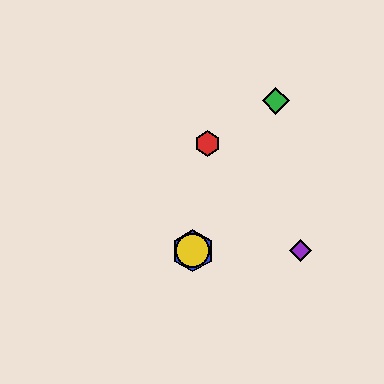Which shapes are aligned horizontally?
The blue hexagon, the yellow circle, the purple diamond are aligned horizontally.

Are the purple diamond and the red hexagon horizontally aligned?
No, the purple diamond is at y≈251 and the red hexagon is at y≈143.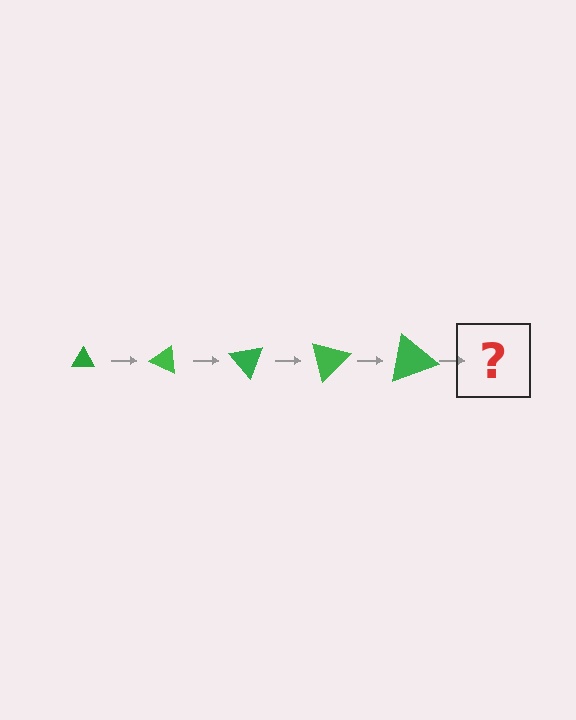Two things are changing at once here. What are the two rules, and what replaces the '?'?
The two rules are that the triangle grows larger each step and it rotates 25 degrees each step. The '?' should be a triangle, larger than the previous one and rotated 125 degrees from the start.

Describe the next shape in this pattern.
It should be a triangle, larger than the previous one and rotated 125 degrees from the start.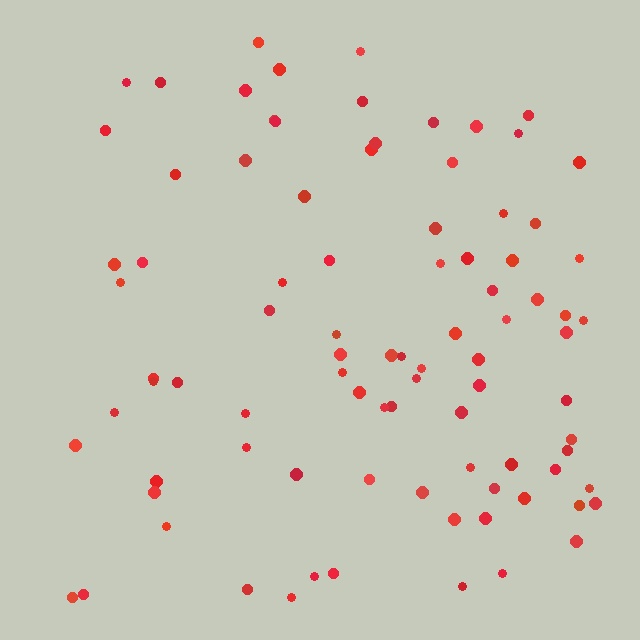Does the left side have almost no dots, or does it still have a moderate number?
Still a moderate number, just noticeably fewer than the right.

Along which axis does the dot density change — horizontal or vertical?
Horizontal.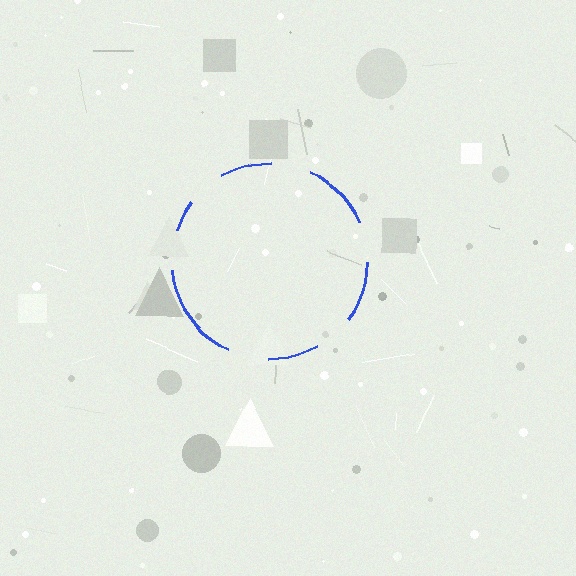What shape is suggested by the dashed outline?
The dashed outline suggests a circle.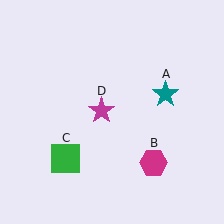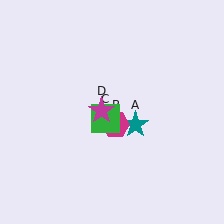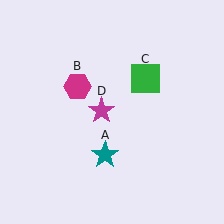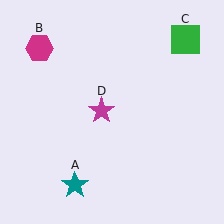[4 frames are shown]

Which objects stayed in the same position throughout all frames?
Magenta star (object D) remained stationary.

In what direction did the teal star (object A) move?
The teal star (object A) moved down and to the left.